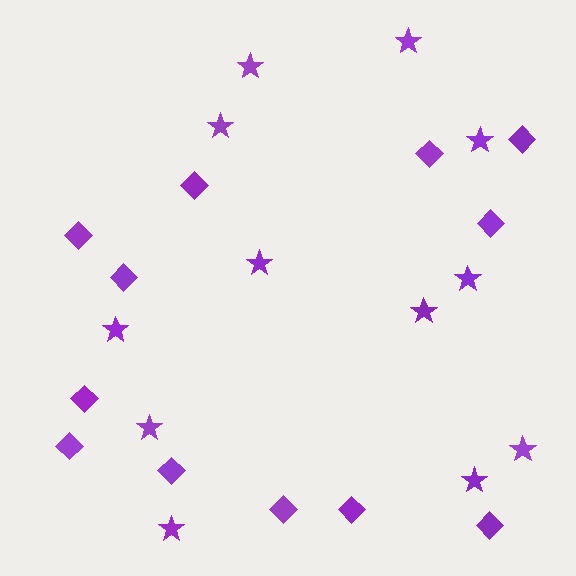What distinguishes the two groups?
There are 2 groups: one group of stars (12) and one group of diamonds (12).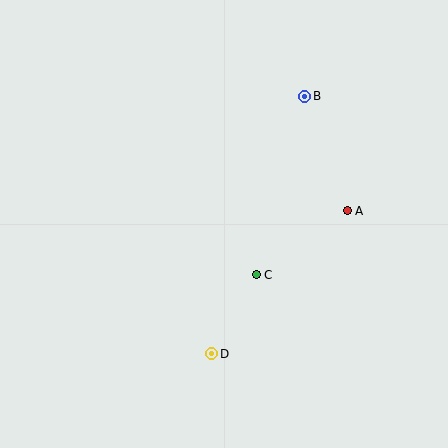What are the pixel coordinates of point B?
Point B is at (305, 96).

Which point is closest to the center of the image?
Point C at (256, 275) is closest to the center.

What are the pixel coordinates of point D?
Point D is at (212, 354).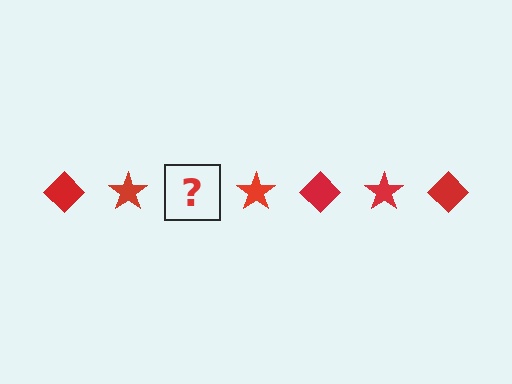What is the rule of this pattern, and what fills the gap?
The rule is that the pattern cycles through diamond, star shapes in red. The gap should be filled with a red diamond.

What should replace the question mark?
The question mark should be replaced with a red diamond.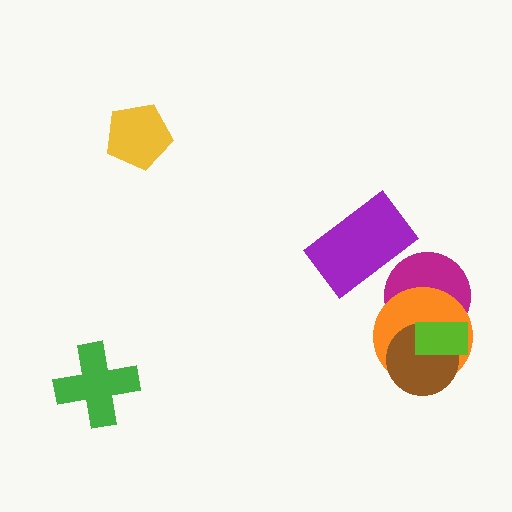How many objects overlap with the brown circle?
3 objects overlap with the brown circle.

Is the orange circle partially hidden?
Yes, it is partially covered by another shape.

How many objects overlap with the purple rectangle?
0 objects overlap with the purple rectangle.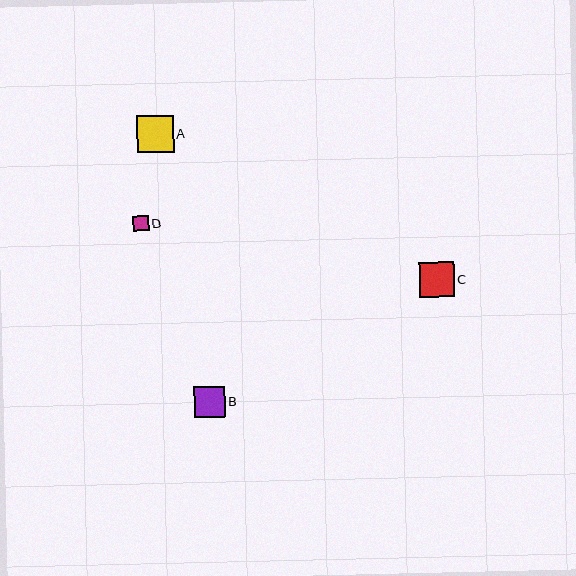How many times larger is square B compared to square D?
Square B is approximately 2.0 times the size of square D.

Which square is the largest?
Square A is the largest with a size of approximately 37 pixels.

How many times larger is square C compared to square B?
Square C is approximately 1.1 times the size of square B.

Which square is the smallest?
Square D is the smallest with a size of approximately 15 pixels.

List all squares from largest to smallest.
From largest to smallest: A, C, B, D.